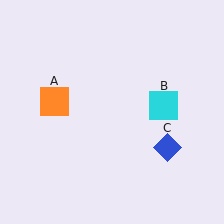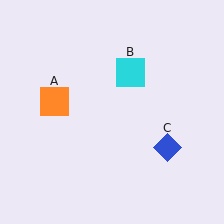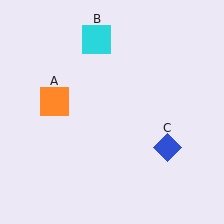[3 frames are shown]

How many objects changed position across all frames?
1 object changed position: cyan square (object B).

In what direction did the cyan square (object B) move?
The cyan square (object B) moved up and to the left.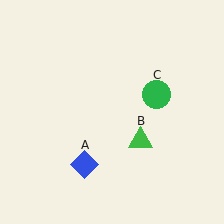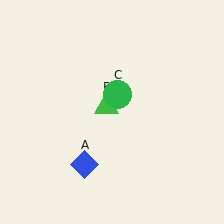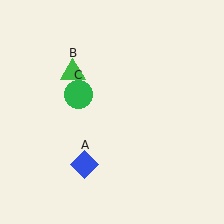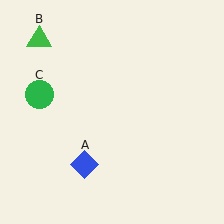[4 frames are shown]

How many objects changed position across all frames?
2 objects changed position: green triangle (object B), green circle (object C).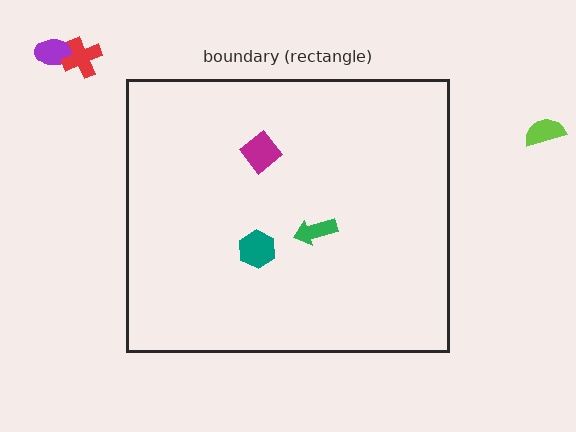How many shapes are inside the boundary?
3 inside, 3 outside.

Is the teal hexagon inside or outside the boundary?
Inside.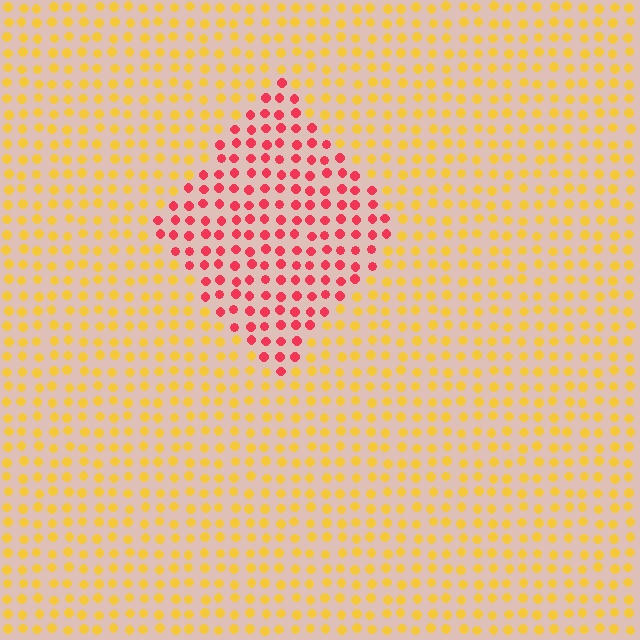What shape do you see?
I see a diamond.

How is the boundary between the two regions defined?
The boundary is defined purely by a slight shift in hue (about 56 degrees). Spacing, size, and orientation are identical on both sides.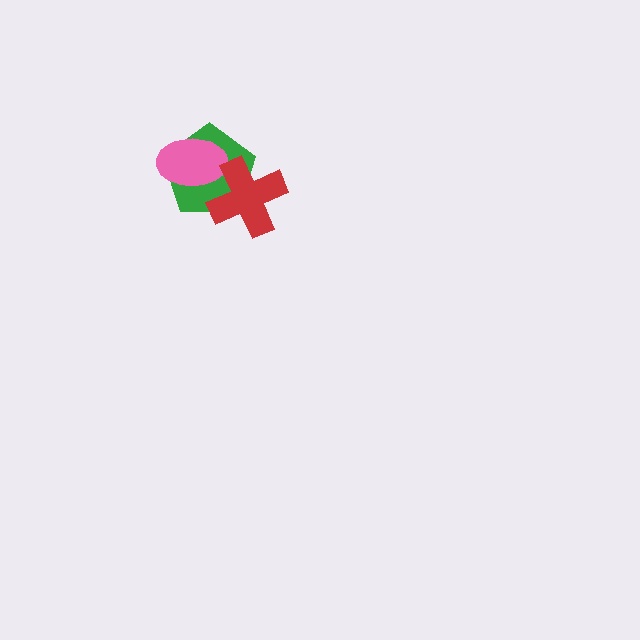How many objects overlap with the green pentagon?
2 objects overlap with the green pentagon.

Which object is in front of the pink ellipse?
The red cross is in front of the pink ellipse.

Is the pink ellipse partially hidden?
Yes, it is partially covered by another shape.